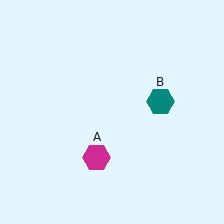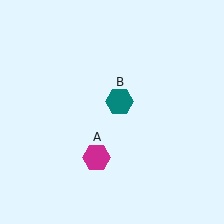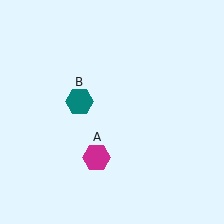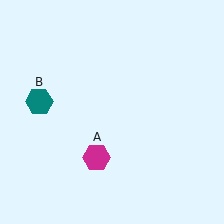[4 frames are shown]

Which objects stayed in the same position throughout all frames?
Magenta hexagon (object A) remained stationary.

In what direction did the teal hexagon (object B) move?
The teal hexagon (object B) moved left.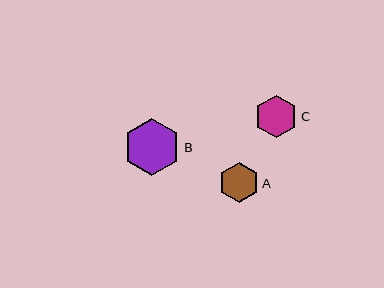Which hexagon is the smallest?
Hexagon A is the smallest with a size of approximately 40 pixels.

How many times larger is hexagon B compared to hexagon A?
Hexagon B is approximately 1.4 times the size of hexagon A.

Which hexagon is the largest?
Hexagon B is the largest with a size of approximately 57 pixels.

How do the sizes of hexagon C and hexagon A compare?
Hexagon C and hexagon A are approximately the same size.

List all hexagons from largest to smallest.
From largest to smallest: B, C, A.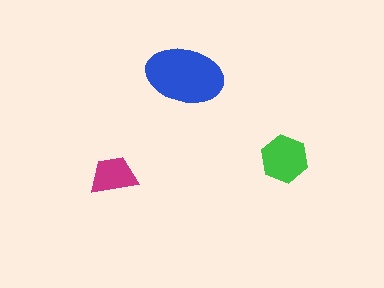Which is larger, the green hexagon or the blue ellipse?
The blue ellipse.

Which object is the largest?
The blue ellipse.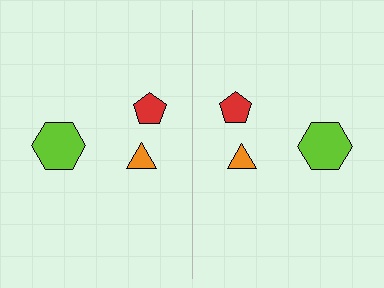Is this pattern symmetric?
Yes, this pattern has bilateral (reflection) symmetry.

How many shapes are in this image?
There are 6 shapes in this image.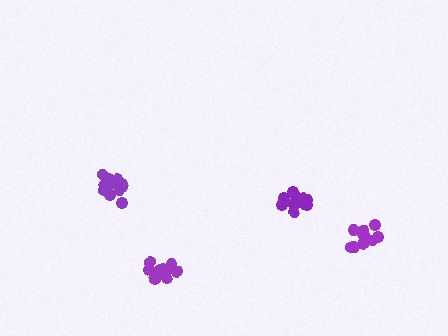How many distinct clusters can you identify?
There are 4 distinct clusters.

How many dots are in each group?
Group 1: 10 dots, Group 2: 13 dots, Group 3: 12 dots, Group 4: 10 dots (45 total).